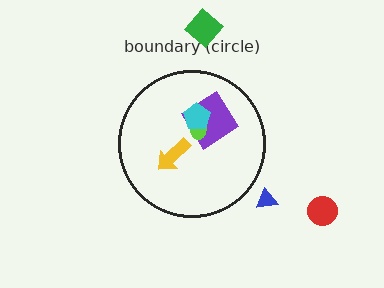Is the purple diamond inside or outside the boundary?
Inside.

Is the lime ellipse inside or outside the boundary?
Inside.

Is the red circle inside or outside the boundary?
Outside.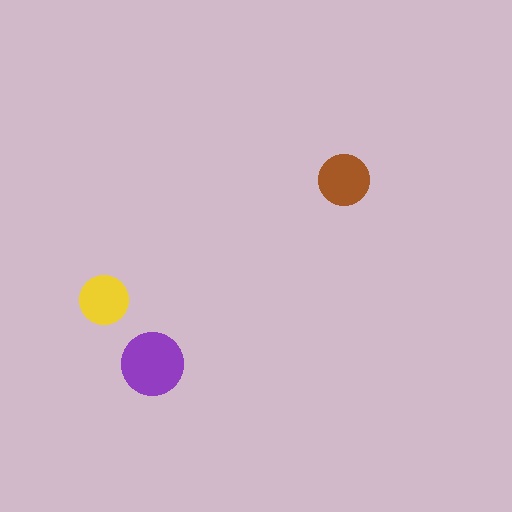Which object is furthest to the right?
The brown circle is rightmost.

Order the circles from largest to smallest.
the purple one, the brown one, the yellow one.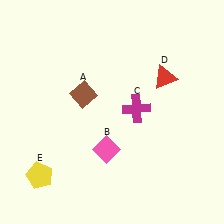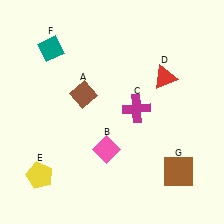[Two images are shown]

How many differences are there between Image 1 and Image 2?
There are 2 differences between the two images.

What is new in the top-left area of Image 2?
A teal diamond (F) was added in the top-left area of Image 2.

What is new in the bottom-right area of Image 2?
A brown square (G) was added in the bottom-right area of Image 2.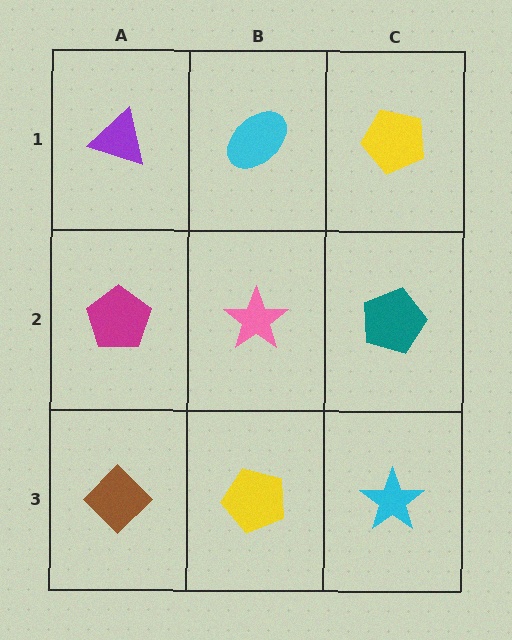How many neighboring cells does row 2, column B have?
4.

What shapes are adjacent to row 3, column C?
A teal pentagon (row 2, column C), a yellow pentagon (row 3, column B).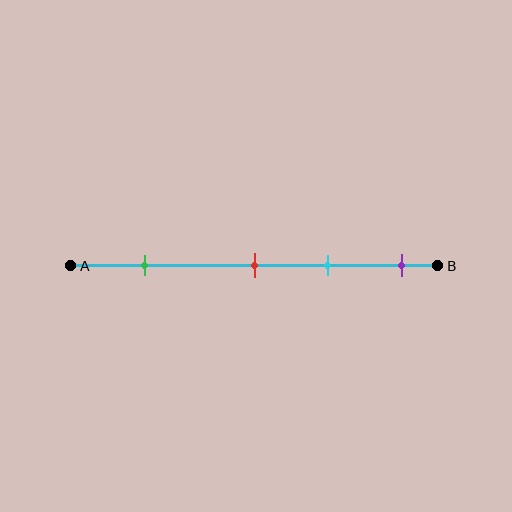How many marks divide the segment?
There are 4 marks dividing the segment.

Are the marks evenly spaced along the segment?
No, the marks are not evenly spaced.